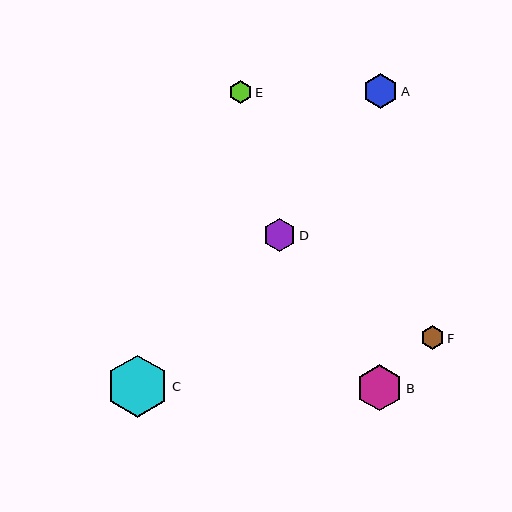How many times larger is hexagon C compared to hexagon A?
Hexagon C is approximately 1.8 times the size of hexagon A.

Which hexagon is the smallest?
Hexagon E is the smallest with a size of approximately 23 pixels.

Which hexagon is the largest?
Hexagon C is the largest with a size of approximately 62 pixels.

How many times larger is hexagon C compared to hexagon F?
Hexagon C is approximately 2.6 times the size of hexagon F.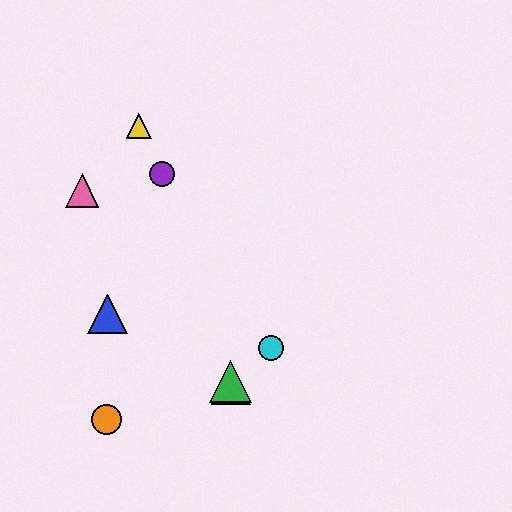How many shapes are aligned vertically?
2 shapes (the red triangle, the green triangle) are aligned vertically.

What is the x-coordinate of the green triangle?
The green triangle is at x≈231.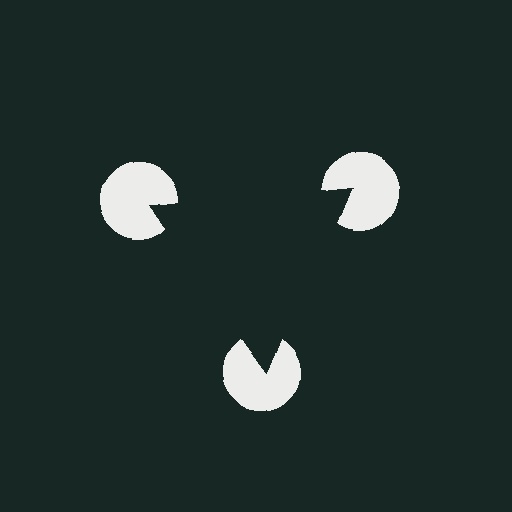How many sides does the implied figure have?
3 sides.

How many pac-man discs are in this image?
There are 3 — one at each vertex of the illusory triangle.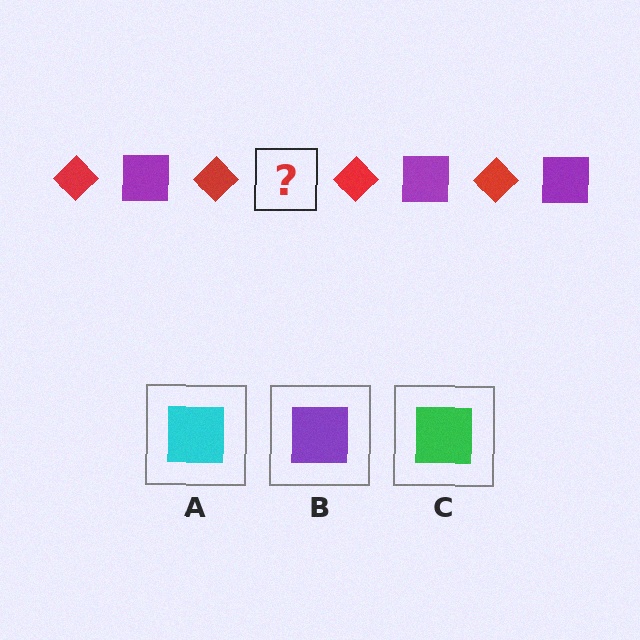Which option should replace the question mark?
Option B.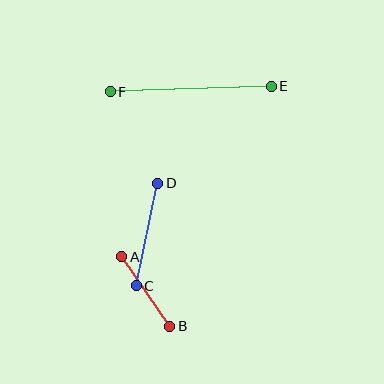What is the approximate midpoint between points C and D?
The midpoint is at approximately (147, 234) pixels.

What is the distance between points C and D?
The distance is approximately 105 pixels.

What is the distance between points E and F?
The distance is approximately 161 pixels.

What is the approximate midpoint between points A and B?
The midpoint is at approximately (146, 291) pixels.